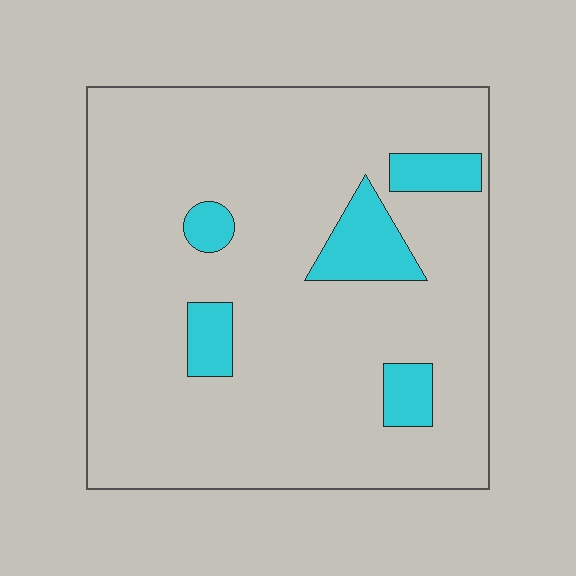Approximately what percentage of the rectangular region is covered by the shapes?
Approximately 10%.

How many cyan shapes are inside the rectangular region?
5.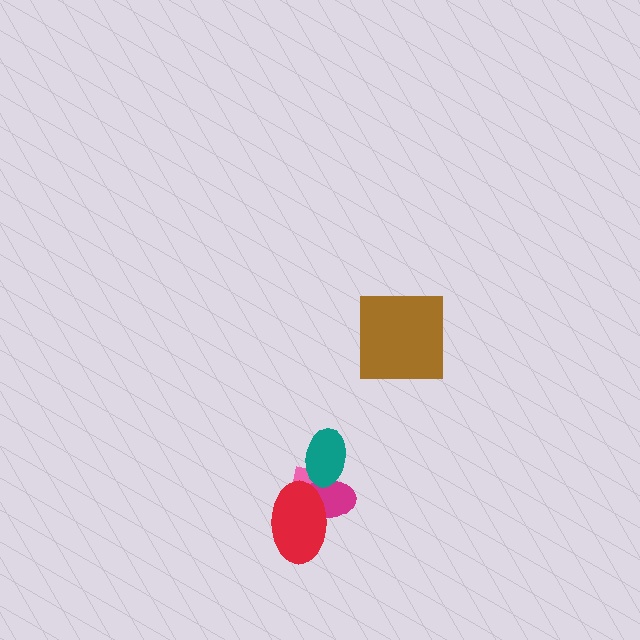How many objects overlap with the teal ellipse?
2 objects overlap with the teal ellipse.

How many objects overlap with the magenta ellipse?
3 objects overlap with the magenta ellipse.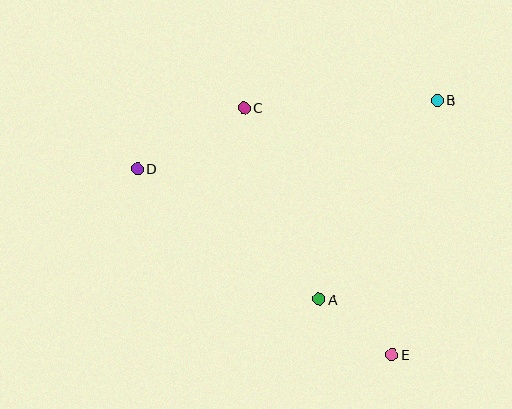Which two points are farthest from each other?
Points D and E are farthest from each other.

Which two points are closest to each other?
Points A and E are closest to each other.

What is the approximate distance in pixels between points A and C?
The distance between A and C is approximately 206 pixels.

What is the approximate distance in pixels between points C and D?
The distance between C and D is approximately 123 pixels.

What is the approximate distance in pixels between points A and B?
The distance between A and B is approximately 231 pixels.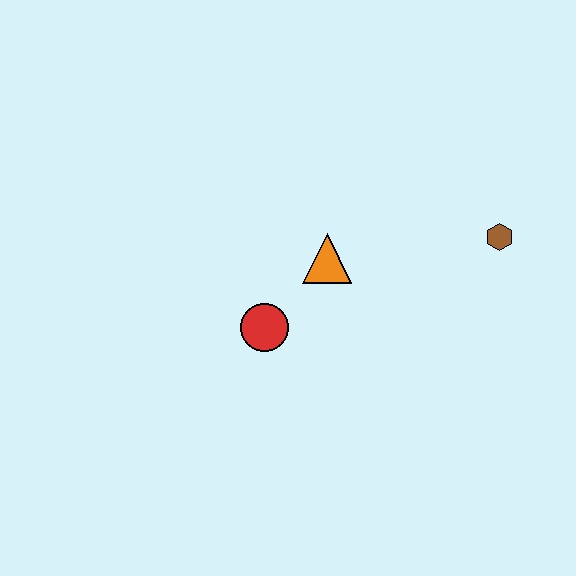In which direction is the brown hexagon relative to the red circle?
The brown hexagon is to the right of the red circle.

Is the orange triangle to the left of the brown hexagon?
Yes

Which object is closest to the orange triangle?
The red circle is closest to the orange triangle.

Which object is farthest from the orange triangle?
The brown hexagon is farthest from the orange triangle.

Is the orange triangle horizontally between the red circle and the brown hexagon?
Yes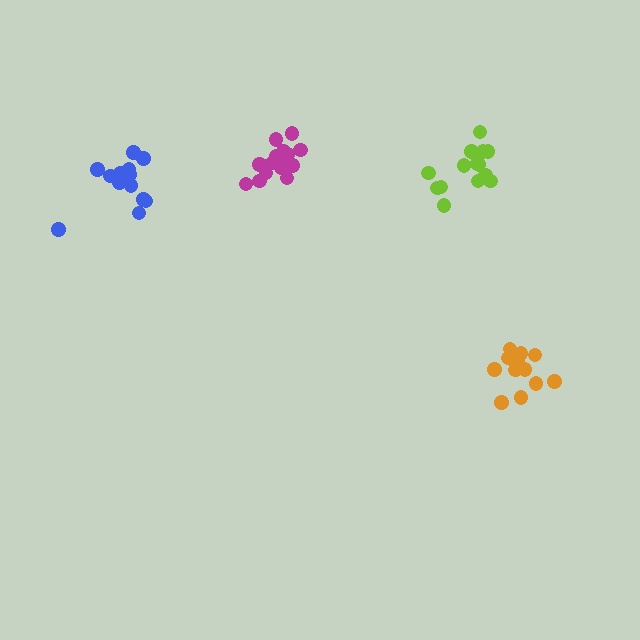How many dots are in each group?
Group 1: 14 dots, Group 2: 14 dots, Group 3: 16 dots, Group 4: 14 dots (58 total).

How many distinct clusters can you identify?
There are 4 distinct clusters.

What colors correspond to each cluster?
The clusters are colored: lime, blue, magenta, orange.